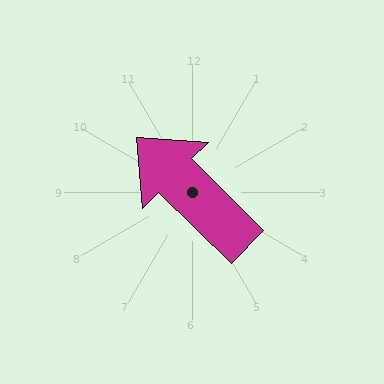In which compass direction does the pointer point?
Northwest.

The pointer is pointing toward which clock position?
Roughly 10 o'clock.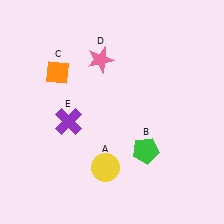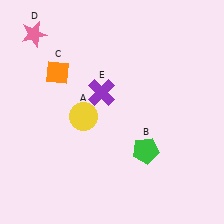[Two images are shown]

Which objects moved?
The objects that moved are: the yellow circle (A), the pink star (D), the purple cross (E).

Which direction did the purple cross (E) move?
The purple cross (E) moved right.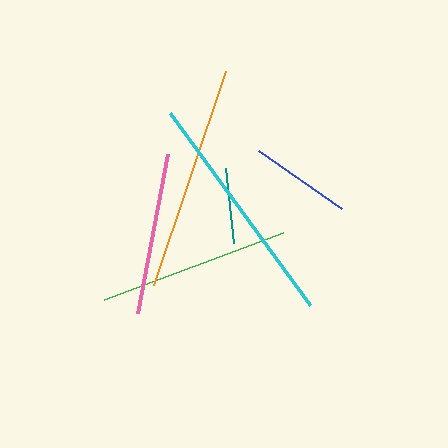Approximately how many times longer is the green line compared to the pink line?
The green line is approximately 1.2 times the length of the pink line.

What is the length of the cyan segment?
The cyan segment is approximately 237 pixels long.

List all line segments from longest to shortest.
From longest to shortest: cyan, orange, green, pink, blue, teal.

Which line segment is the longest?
The cyan line is the longest at approximately 237 pixels.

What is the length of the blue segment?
The blue segment is approximately 102 pixels long.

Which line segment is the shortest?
The teal line is the shortest at approximately 75 pixels.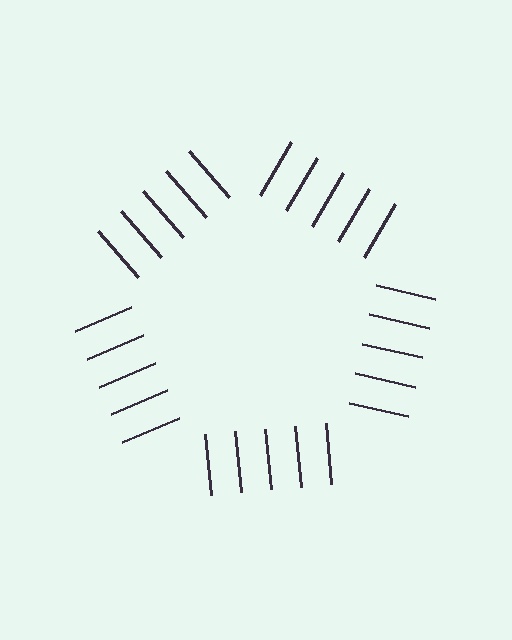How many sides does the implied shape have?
5 sides — the line-ends trace a pentagon.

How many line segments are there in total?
25 — 5 along each of the 5 edges.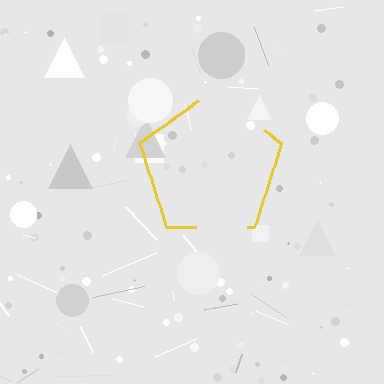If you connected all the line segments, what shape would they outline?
They would outline a pentagon.